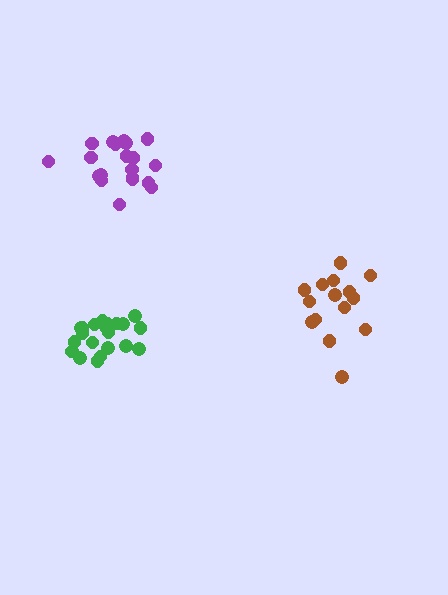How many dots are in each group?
Group 1: 20 dots, Group 2: 21 dots, Group 3: 15 dots (56 total).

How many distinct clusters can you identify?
There are 3 distinct clusters.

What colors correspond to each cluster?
The clusters are colored: purple, green, brown.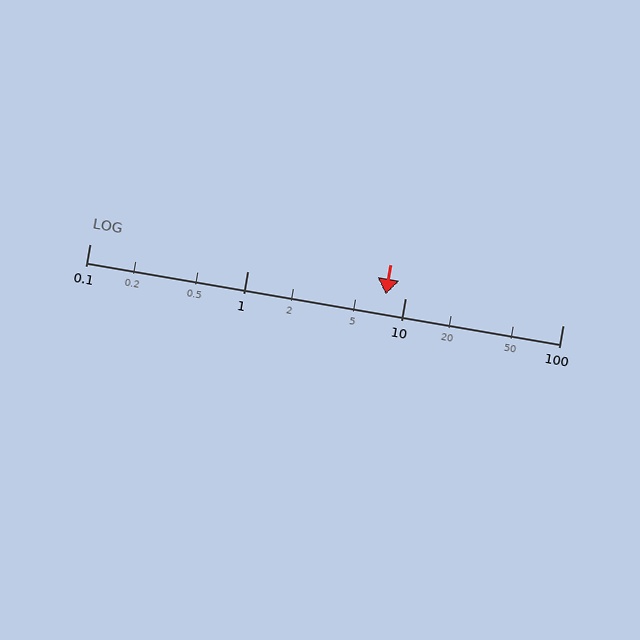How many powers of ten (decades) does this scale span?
The scale spans 3 decades, from 0.1 to 100.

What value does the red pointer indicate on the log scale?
The pointer indicates approximately 7.5.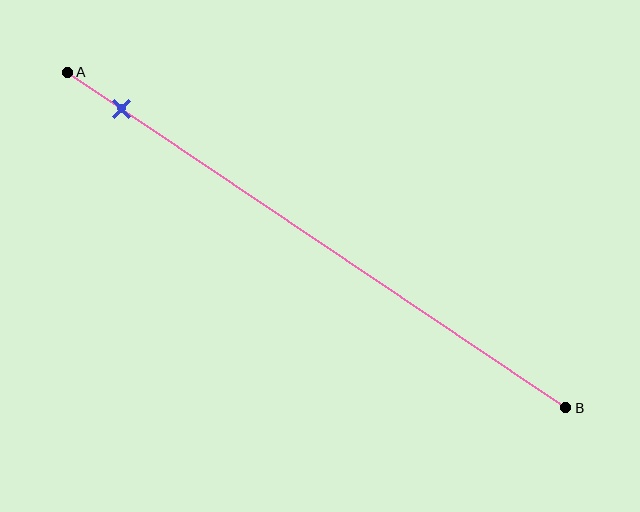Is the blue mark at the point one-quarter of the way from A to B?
No, the mark is at about 10% from A, not at the 25% one-quarter point.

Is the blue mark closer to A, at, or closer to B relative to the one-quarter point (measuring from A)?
The blue mark is closer to point A than the one-quarter point of segment AB.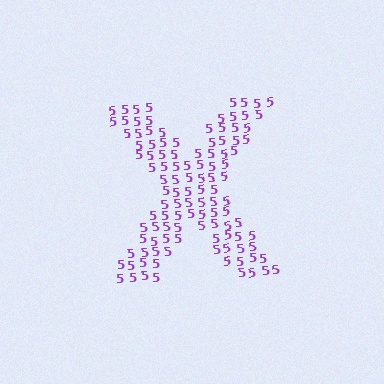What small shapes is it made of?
It is made of small digit 5's.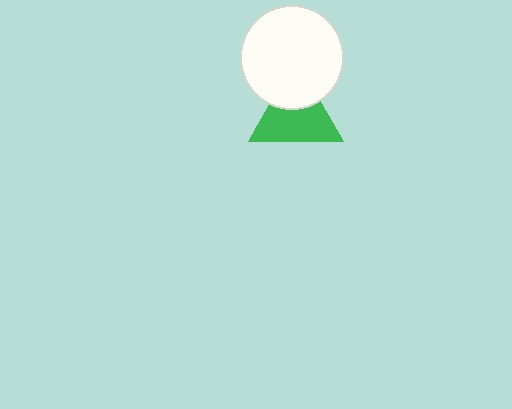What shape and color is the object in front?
The object in front is a white circle.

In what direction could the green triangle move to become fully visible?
The green triangle could move down. That would shift it out from behind the white circle entirely.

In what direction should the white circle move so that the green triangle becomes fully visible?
The white circle should move up. That is the shortest direction to clear the overlap and leave the green triangle fully visible.